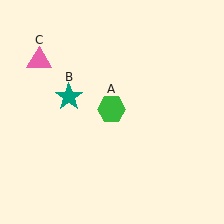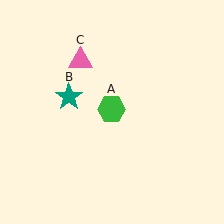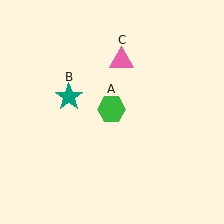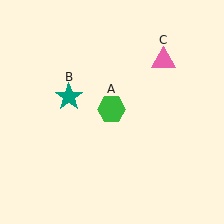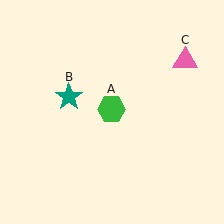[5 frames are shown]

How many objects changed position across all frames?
1 object changed position: pink triangle (object C).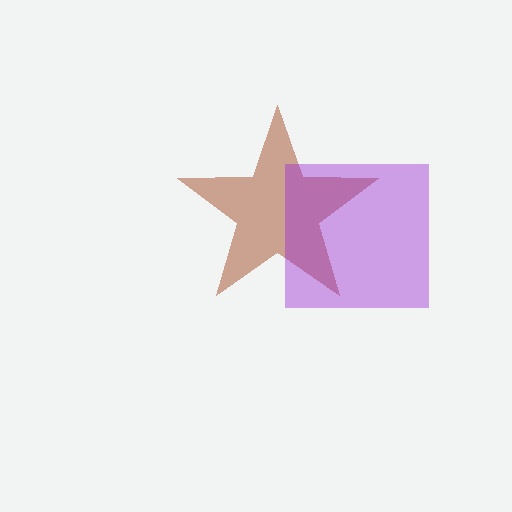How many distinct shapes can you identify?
There are 2 distinct shapes: a brown star, a purple square.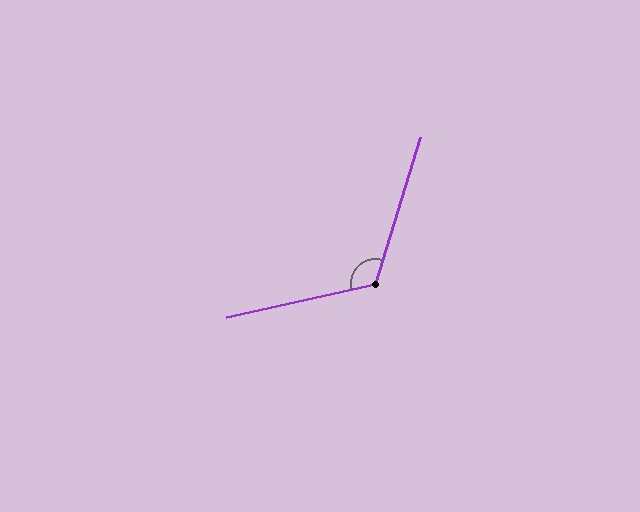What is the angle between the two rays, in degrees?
Approximately 119 degrees.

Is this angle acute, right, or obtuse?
It is obtuse.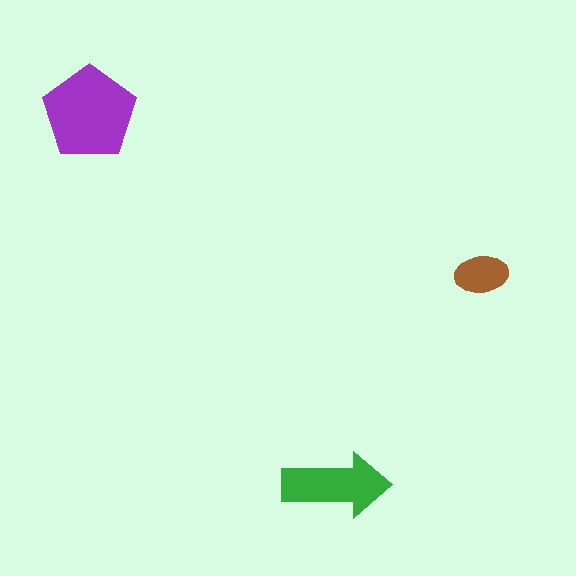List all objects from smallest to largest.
The brown ellipse, the green arrow, the purple pentagon.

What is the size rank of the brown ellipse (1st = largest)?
3rd.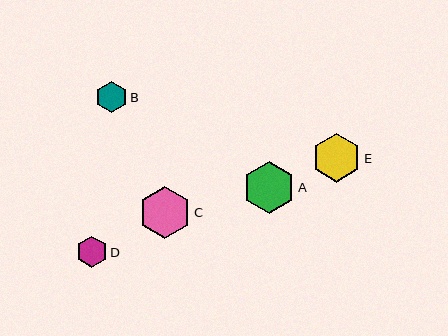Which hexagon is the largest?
Hexagon C is the largest with a size of approximately 52 pixels.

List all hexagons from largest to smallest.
From largest to smallest: C, A, E, B, D.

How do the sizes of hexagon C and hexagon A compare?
Hexagon C and hexagon A are approximately the same size.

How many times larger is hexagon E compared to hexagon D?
Hexagon E is approximately 1.6 times the size of hexagon D.